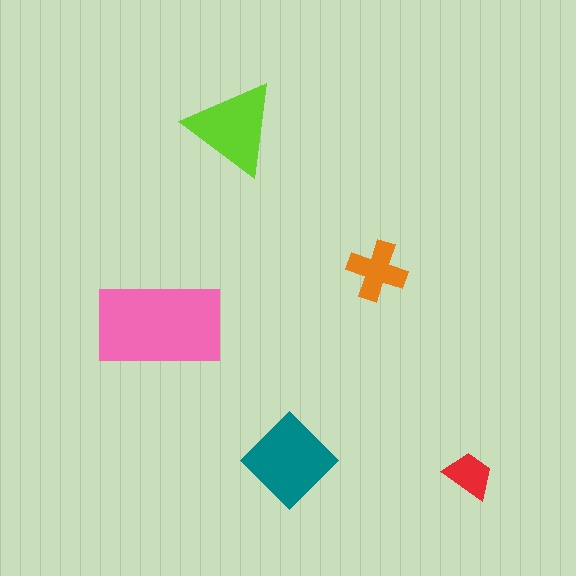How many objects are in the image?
There are 5 objects in the image.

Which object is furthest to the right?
The red trapezoid is rightmost.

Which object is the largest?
The pink rectangle.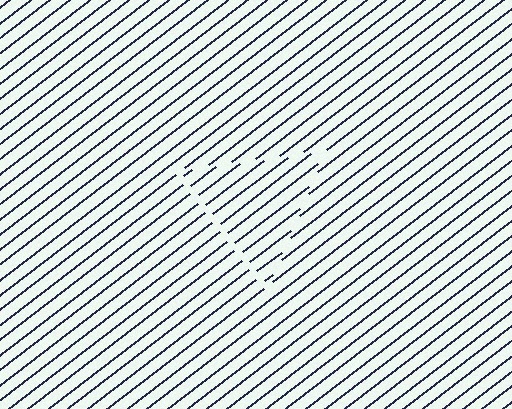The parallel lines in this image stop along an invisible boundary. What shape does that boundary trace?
An illusory triangle. The interior of the shape contains the same grating, shifted by half a period — the contour is defined by the phase discontinuity where line-ends from the inner and outer gratings abut.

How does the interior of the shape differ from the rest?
The interior of the shape contains the same grating, shifted by half a period — the contour is defined by the phase discontinuity where line-ends from the inner and outer gratings abut.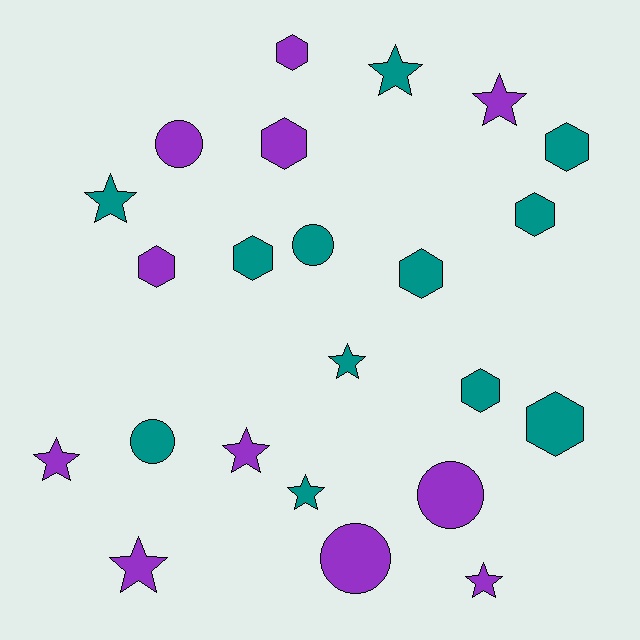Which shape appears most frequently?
Star, with 9 objects.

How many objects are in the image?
There are 23 objects.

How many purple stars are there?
There are 5 purple stars.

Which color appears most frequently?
Teal, with 12 objects.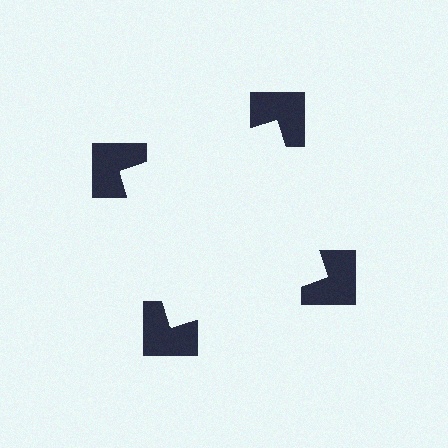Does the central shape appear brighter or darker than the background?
It typically appears slightly brighter than the background, even though no actual brightness change is drawn.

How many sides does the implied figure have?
4 sides.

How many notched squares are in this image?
There are 4 — one at each vertex of the illusory square.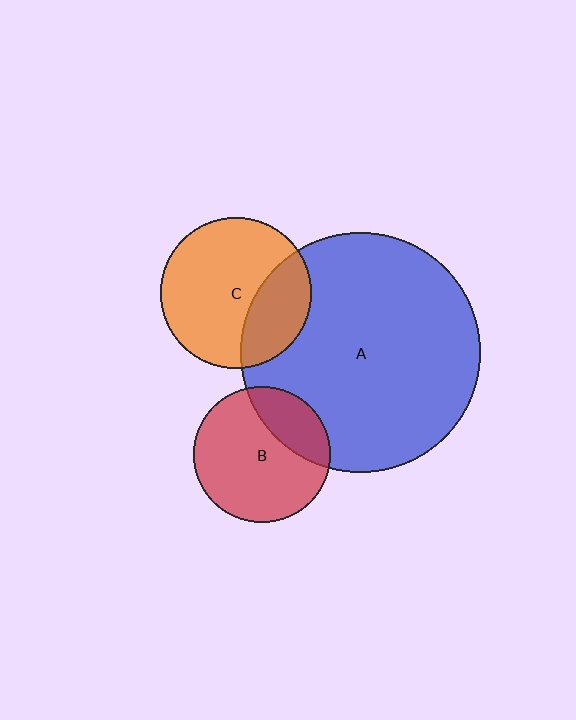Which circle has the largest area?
Circle A (blue).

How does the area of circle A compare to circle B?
Approximately 3.1 times.